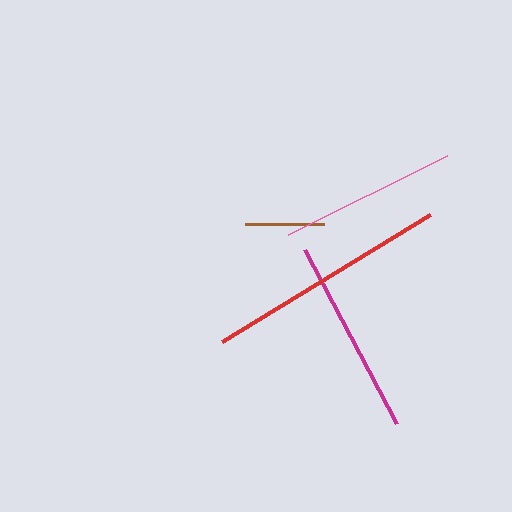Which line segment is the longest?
The red line is the longest at approximately 243 pixels.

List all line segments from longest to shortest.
From longest to shortest: red, magenta, pink, brown.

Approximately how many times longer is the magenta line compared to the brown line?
The magenta line is approximately 2.5 times the length of the brown line.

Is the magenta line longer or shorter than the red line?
The red line is longer than the magenta line.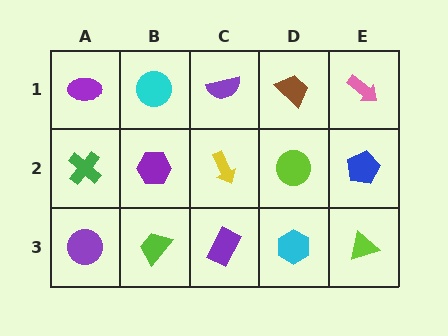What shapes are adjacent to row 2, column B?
A cyan circle (row 1, column B), a lime trapezoid (row 3, column B), a green cross (row 2, column A), a yellow arrow (row 2, column C).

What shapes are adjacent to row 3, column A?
A green cross (row 2, column A), a lime trapezoid (row 3, column B).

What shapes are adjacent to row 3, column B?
A purple hexagon (row 2, column B), a purple circle (row 3, column A), a purple rectangle (row 3, column C).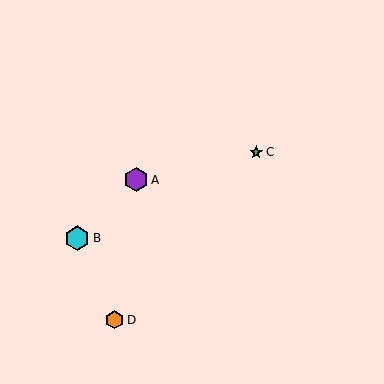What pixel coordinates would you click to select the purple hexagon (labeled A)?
Click at (136, 180) to select the purple hexagon A.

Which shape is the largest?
The cyan hexagon (labeled B) is the largest.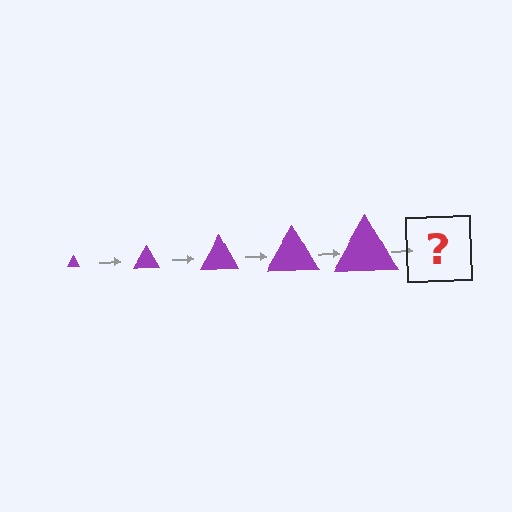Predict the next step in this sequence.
The next step is a purple triangle, larger than the previous one.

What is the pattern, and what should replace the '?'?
The pattern is that the triangle gets progressively larger each step. The '?' should be a purple triangle, larger than the previous one.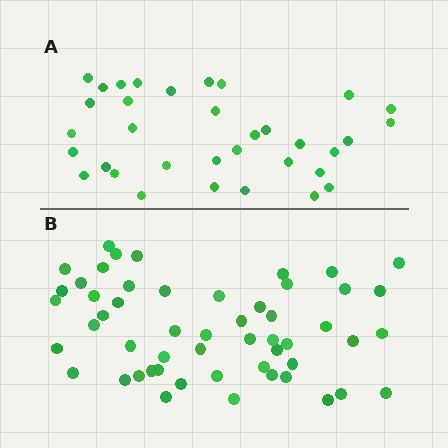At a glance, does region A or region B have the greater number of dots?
Region B (the bottom region) has more dots.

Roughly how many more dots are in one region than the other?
Region B has approximately 20 more dots than region A.